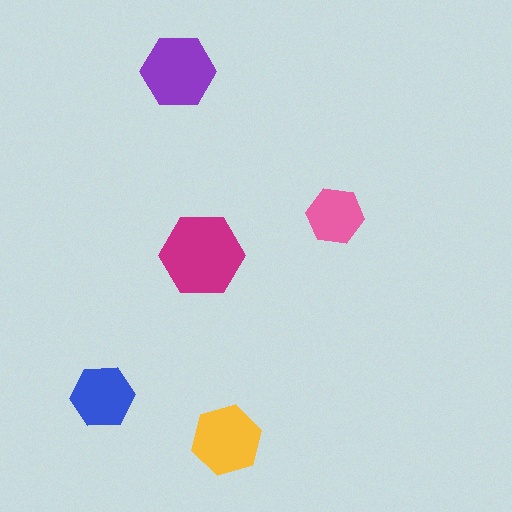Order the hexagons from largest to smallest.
the magenta one, the purple one, the yellow one, the blue one, the pink one.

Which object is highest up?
The purple hexagon is topmost.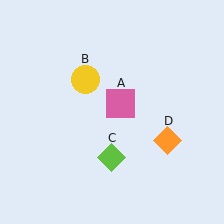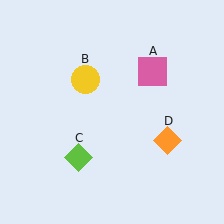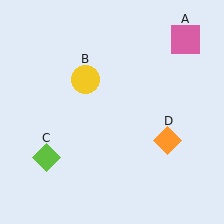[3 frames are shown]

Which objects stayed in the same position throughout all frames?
Yellow circle (object B) and orange diamond (object D) remained stationary.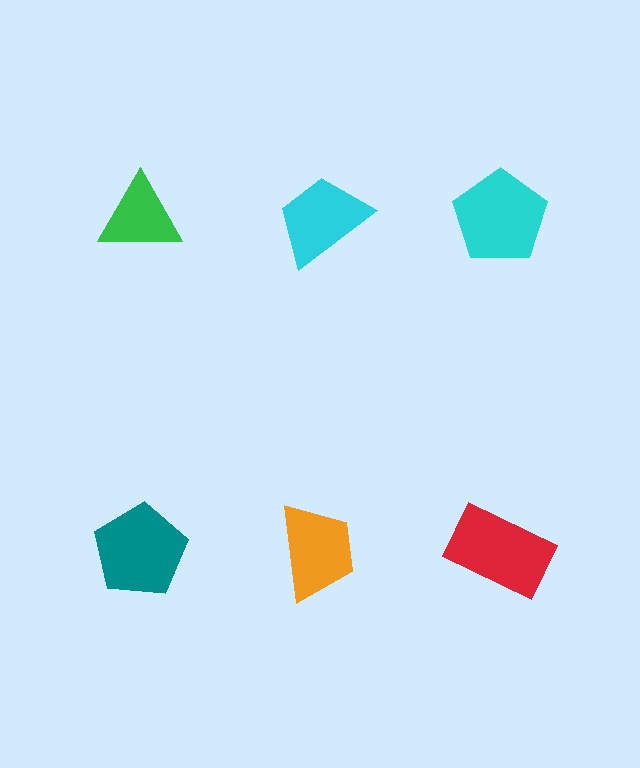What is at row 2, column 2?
An orange trapezoid.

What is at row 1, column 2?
A cyan trapezoid.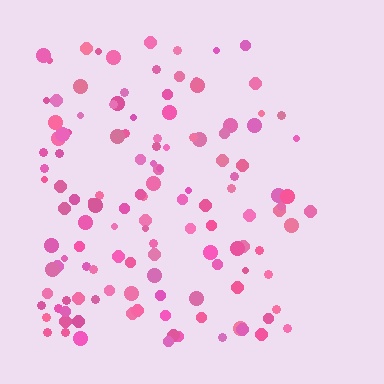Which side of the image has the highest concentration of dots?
The left.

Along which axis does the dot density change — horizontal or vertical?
Horizontal.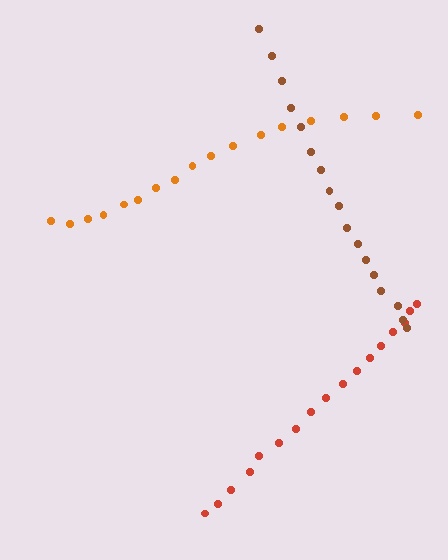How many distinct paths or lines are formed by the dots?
There are 3 distinct paths.